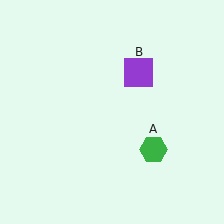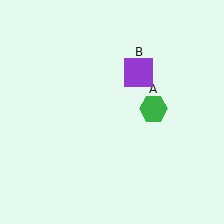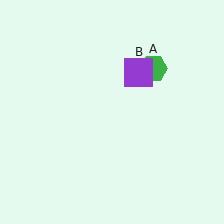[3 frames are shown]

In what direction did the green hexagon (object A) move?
The green hexagon (object A) moved up.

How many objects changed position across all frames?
1 object changed position: green hexagon (object A).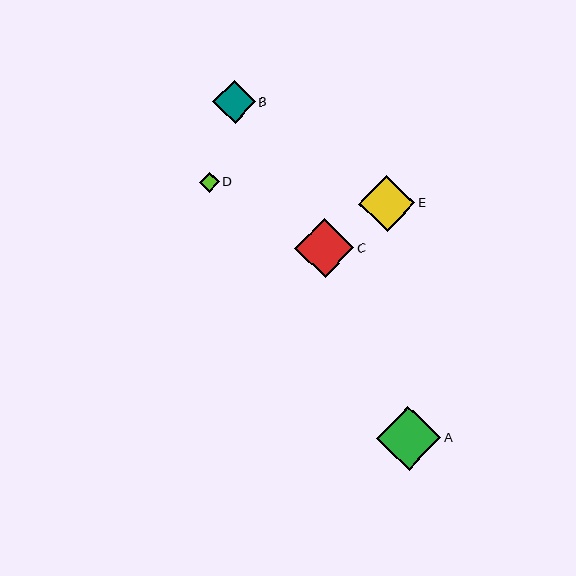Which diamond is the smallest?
Diamond D is the smallest with a size of approximately 20 pixels.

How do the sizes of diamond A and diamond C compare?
Diamond A and diamond C are approximately the same size.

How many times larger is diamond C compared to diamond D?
Diamond C is approximately 2.9 times the size of diamond D.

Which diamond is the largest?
Diamond A is the largest with a size of approximately 64 pixels.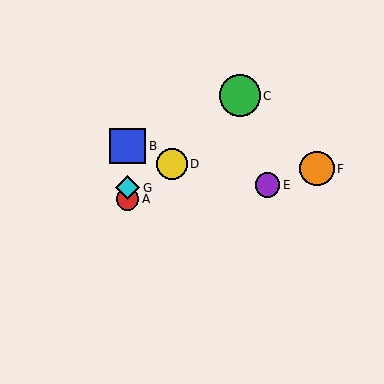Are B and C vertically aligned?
No, B is at x≈128 and C is at x≈240.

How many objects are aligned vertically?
3 objects (A, B, G) are aligned vertically.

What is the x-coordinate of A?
Object A is at x≈128.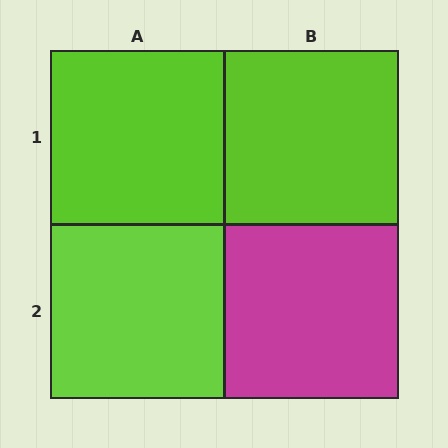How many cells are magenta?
1 cell is magenta.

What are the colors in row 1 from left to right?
Lime, lime.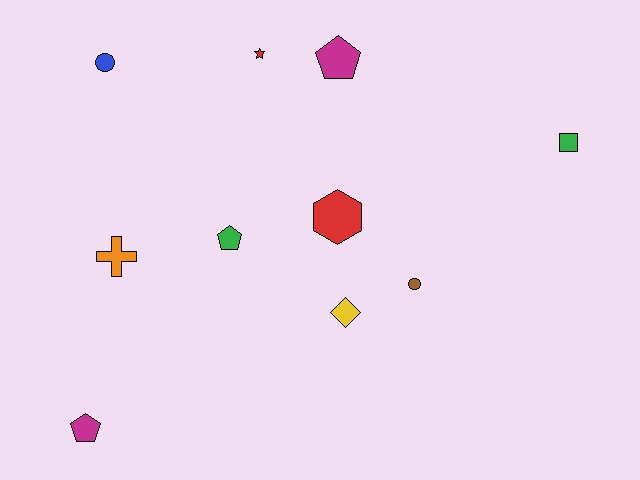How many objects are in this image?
There are 10 objects.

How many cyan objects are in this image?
There are no cyan objects.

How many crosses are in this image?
There is 1 cross.